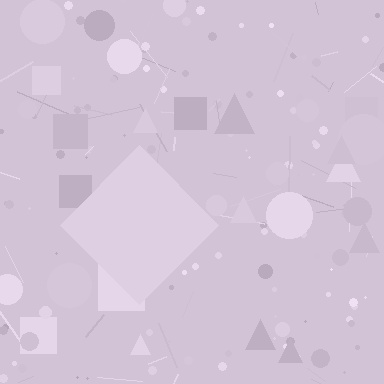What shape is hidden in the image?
A diamond is hidden in the image.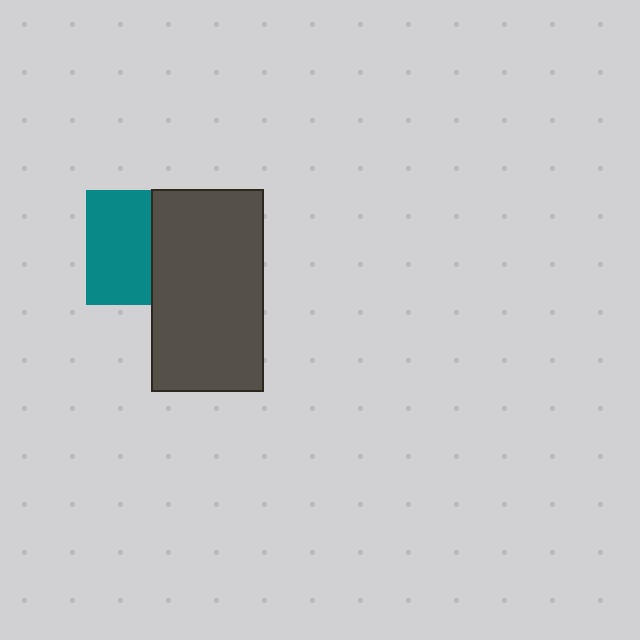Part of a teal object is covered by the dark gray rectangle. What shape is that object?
It is a square.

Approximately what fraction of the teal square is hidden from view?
Roughly 43% of the teal square is hidden behind the dark gray rectangle.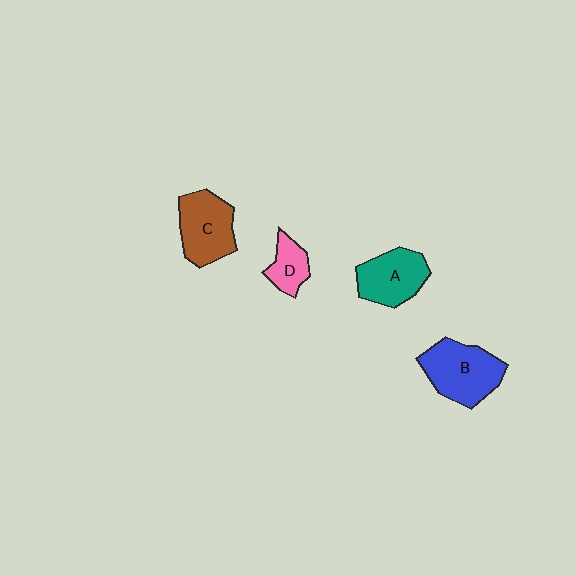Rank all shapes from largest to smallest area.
From largest to smallest: B (blue), C (brown), A (teal), D (pink).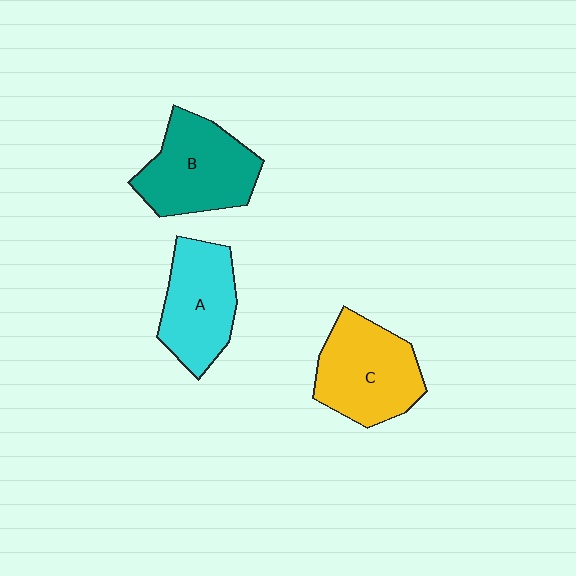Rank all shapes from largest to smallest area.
From largest to smallest: B (teal), C (yellow), A (cyan).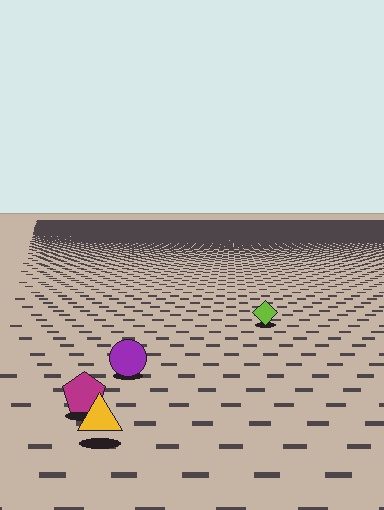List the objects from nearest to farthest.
From nearest to farthest: the yellow triangle, the magenta pentagon, the purple circle, the lime diamond.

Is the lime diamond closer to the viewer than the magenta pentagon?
No. The magenta pentagon is closer — you can tell from the texture gradient: the ground texture is coarser near it.